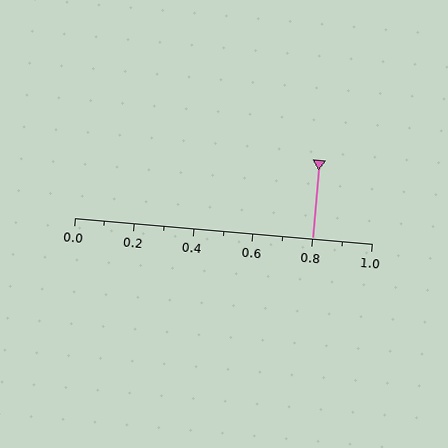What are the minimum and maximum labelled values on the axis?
The axis runs from 0.0 to 1.0.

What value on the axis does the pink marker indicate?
The marker indicates approximately 0.8.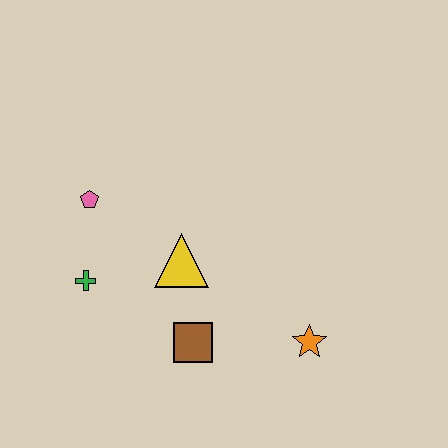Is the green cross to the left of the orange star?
Yes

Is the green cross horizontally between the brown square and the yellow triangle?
No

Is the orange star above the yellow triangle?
No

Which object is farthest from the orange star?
The pink pentagon is farthest from the orange star.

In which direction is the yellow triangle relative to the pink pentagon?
The yellow triangle is to the right of the pink pentagon.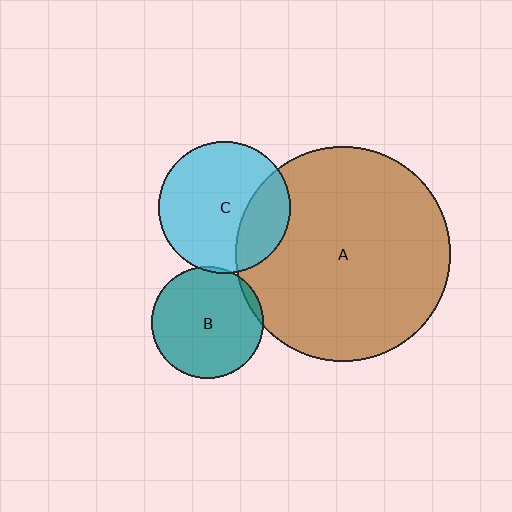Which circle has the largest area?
Circle A (brown).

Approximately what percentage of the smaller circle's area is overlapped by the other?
Approximately 25%.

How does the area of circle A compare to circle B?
Approximately 3.7 times.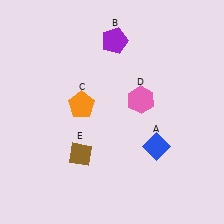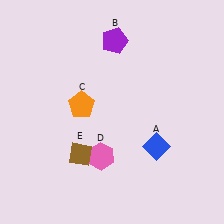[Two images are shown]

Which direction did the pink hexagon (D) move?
The pink hexagon (D) moved down.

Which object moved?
The pink hexagon (D) moved down.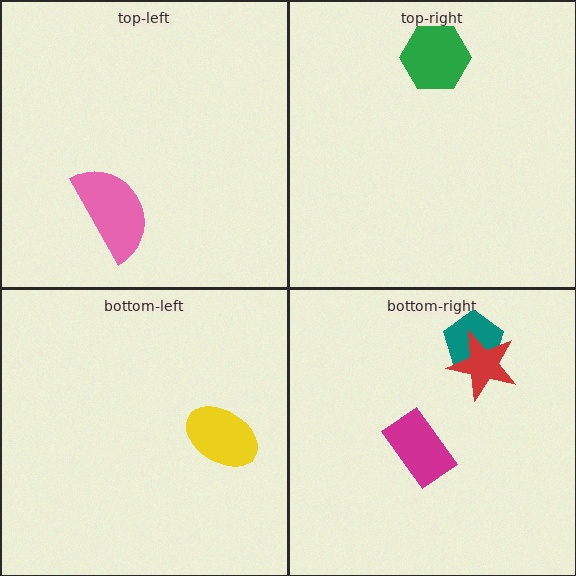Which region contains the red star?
The bottom-right region.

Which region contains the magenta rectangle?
The bottom-right region.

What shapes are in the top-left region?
The pink semicircle.